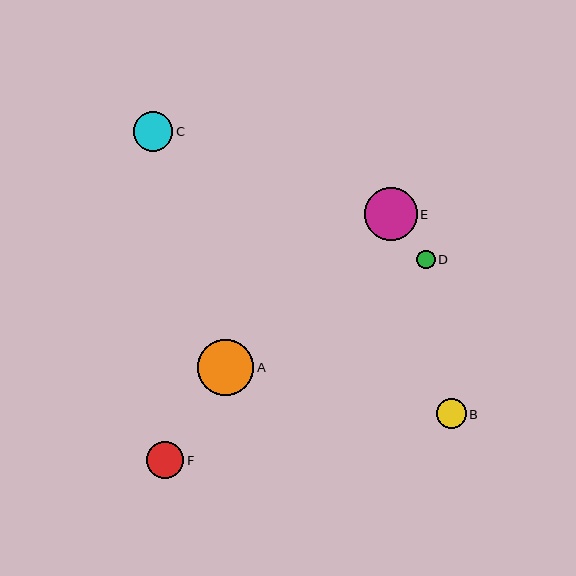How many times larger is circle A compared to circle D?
Circle A is approximately 3.0 times the size of circle D.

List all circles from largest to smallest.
From largest to smallest: A, E, C, F, B, D.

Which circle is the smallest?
Circle D is the smallest with a size of approximately 19 pixels.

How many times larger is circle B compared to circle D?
Circle B is approximately 1.6 times the size of circle D.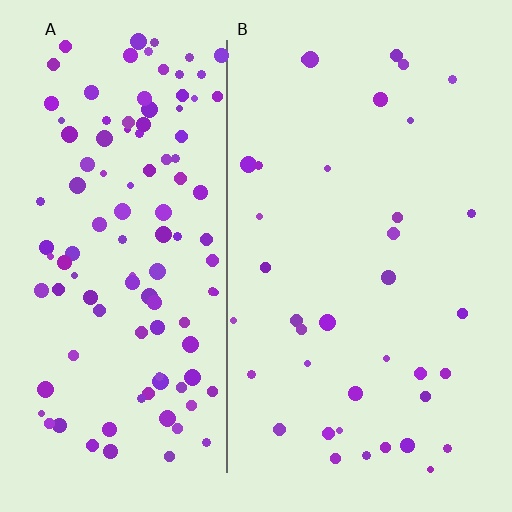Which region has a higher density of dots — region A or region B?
A (the left).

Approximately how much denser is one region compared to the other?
Approximately 3.1× — region A over region B.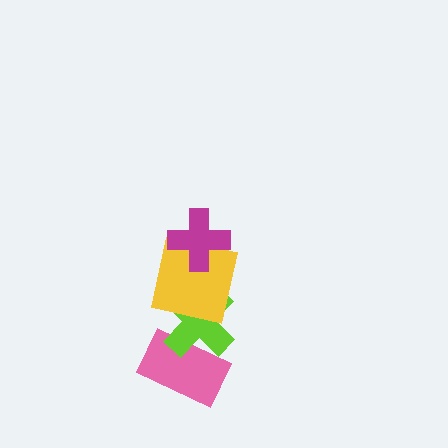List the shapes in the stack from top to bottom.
From top to bottom: the magenta cross, the yellow square, the lime cross, the pink rectangle.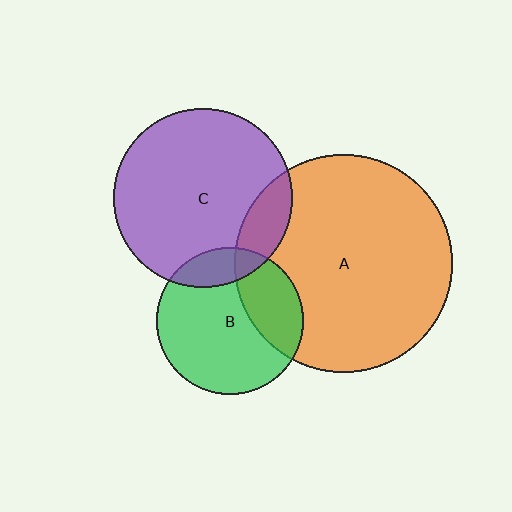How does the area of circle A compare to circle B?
Approximately 2.2 times.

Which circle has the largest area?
Circle A (orange).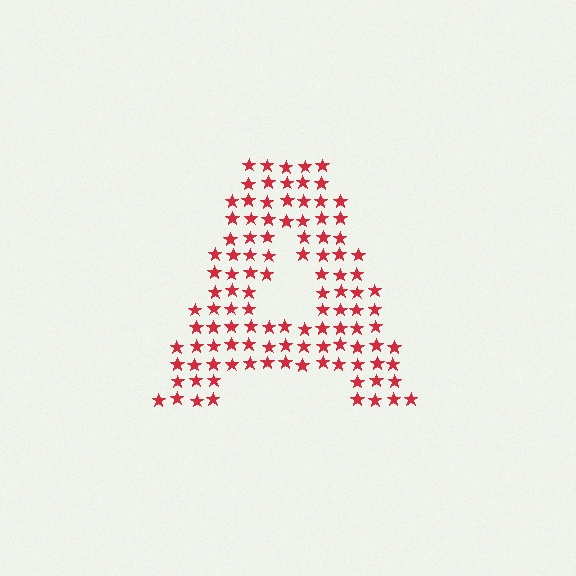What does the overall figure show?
The overall figure shows the letter A.